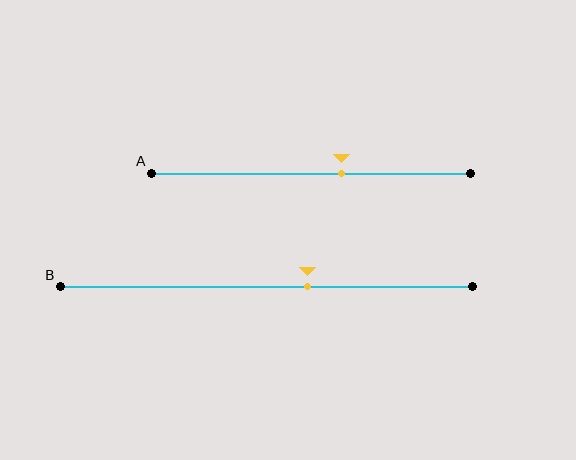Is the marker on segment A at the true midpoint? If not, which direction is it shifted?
No, the marker on segment A is shifted to the right by about 10% of the segment length.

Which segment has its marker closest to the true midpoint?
Segment A has its marker closest to the true midpoint.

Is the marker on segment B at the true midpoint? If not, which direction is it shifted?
No, the marker on segment B is shifted to the right by about 10% of the segment length.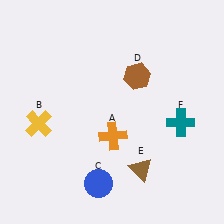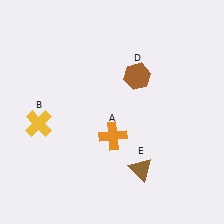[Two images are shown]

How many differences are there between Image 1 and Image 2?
There are 2 differences between the two images.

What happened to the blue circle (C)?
The blue circle (C) was removed in Image 2. It was in the bottom-left area of Image 1.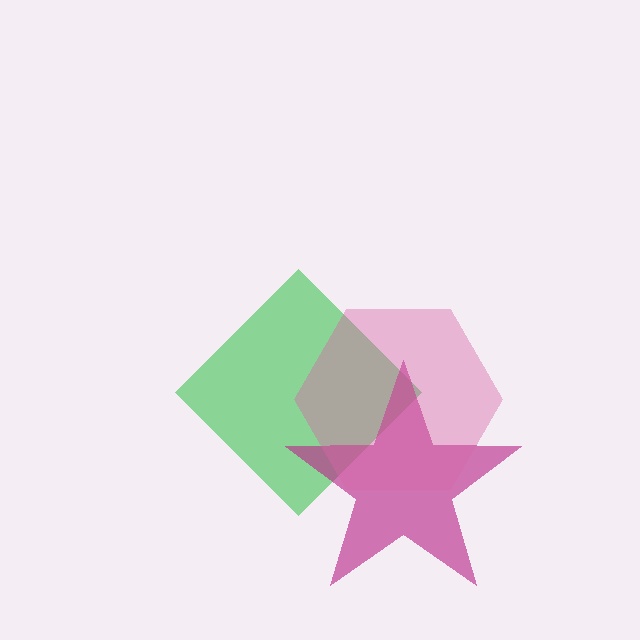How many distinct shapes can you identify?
There are 3 distinct shapes: a green diamond, a magenta star, a pink hexagon.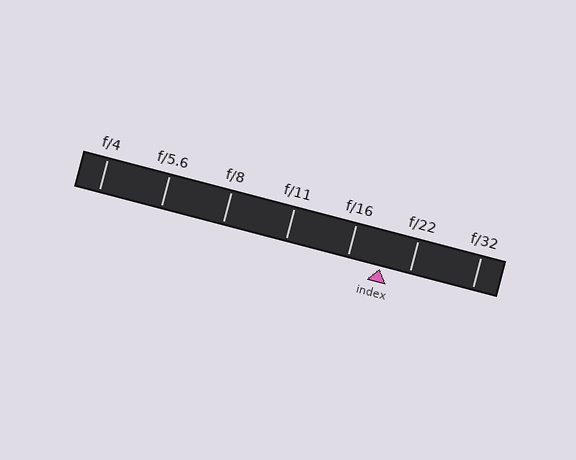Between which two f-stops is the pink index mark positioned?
The index mark is between f/16 and f/22.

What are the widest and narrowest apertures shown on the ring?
The widest aperture shown is f/4 and the narrowest is f/32.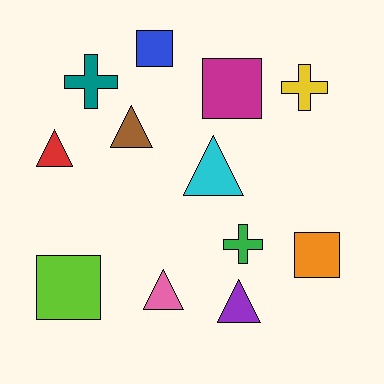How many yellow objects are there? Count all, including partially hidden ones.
There is 1 yellow object.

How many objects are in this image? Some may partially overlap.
There are 12 objects.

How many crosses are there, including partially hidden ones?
There are 3 crosses.